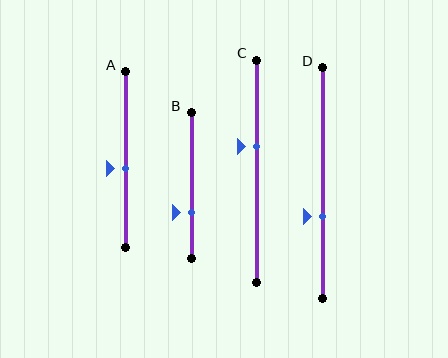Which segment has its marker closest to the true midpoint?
Segment A has its marker closest to the true midpoint.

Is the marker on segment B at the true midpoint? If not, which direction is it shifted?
No, the marker on segment B is shifted downward by about 18% of the segment length.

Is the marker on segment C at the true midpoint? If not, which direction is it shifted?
No, the marker on segment C is shifted upward by about 11% of the segment length.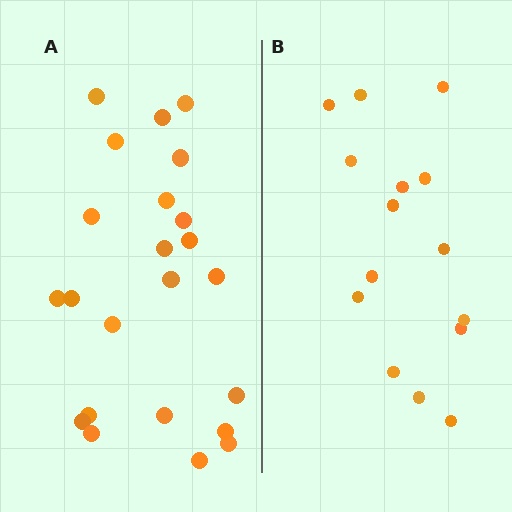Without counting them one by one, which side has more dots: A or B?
Region A (the left region) has more dots.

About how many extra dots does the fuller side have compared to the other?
Region A has roughly 8 or so more dots than region B.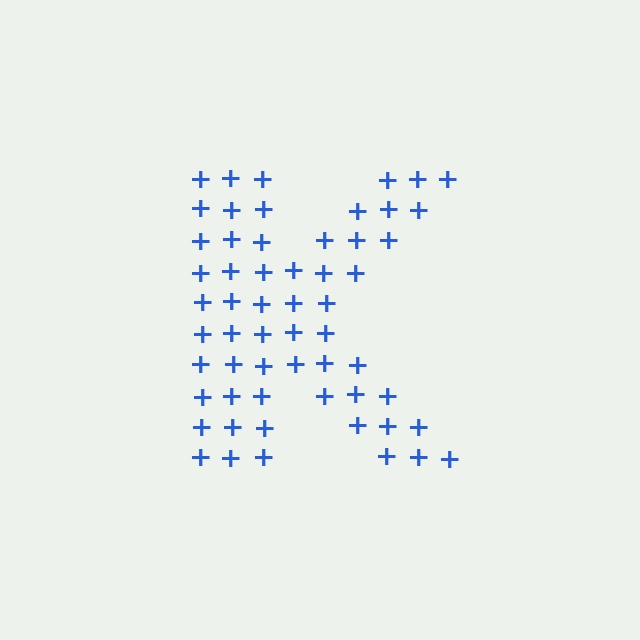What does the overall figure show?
The overall figure shows the letter K.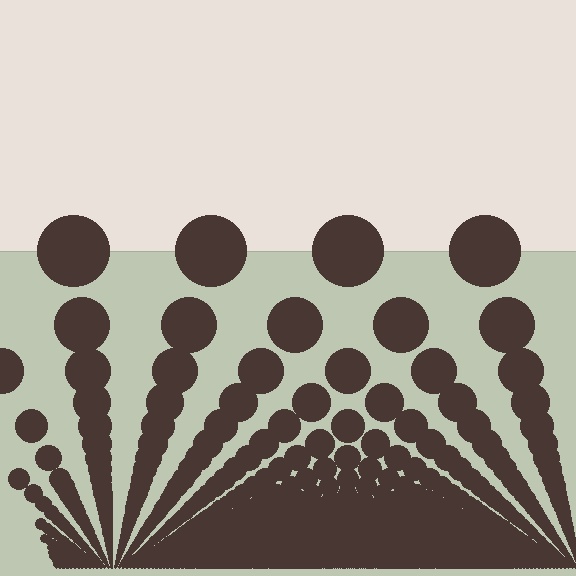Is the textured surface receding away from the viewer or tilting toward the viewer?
The surface appears to tilt toward the viewer. Texture elements get larger and sparser toward the top.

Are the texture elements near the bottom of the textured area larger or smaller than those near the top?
Smaller. The gradient is inverted — elements near the bottom are smaller and denser.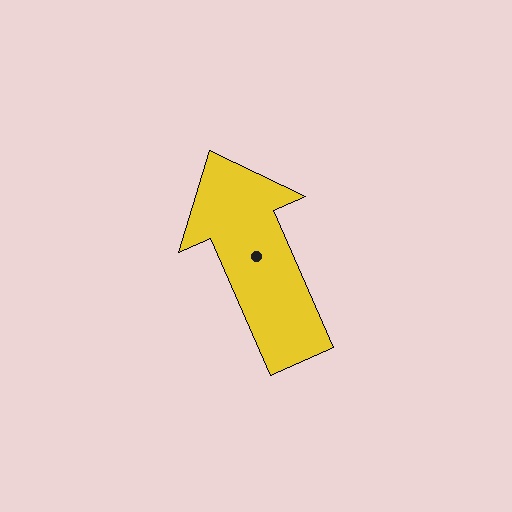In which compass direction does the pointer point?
Northwest.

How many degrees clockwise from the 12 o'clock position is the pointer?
Approximately 336 degrees.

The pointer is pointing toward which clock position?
Roughly 11 o'clock.